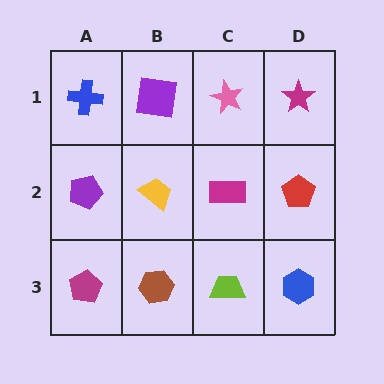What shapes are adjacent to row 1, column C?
A magenta rectangle (row 2, column C), a purple square (row 1, column B), a magenta star (row 1, column D).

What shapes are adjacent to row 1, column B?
A yellow trapezoid (row 2, column B), a blue cross (row 1, column A), a pink star (row 1, column C).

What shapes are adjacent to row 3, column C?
A magenta rectangle (row 2, column C), a brown hexagon (row 3, column B), a blue hexagon (row 3, column D).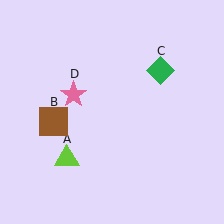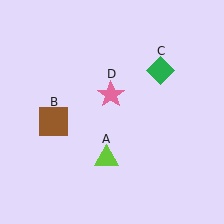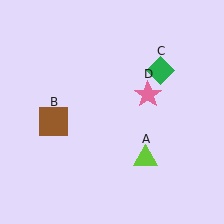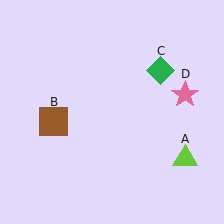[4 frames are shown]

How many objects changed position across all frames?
2 objects changed position: lime triangle (object A), pink star (object D).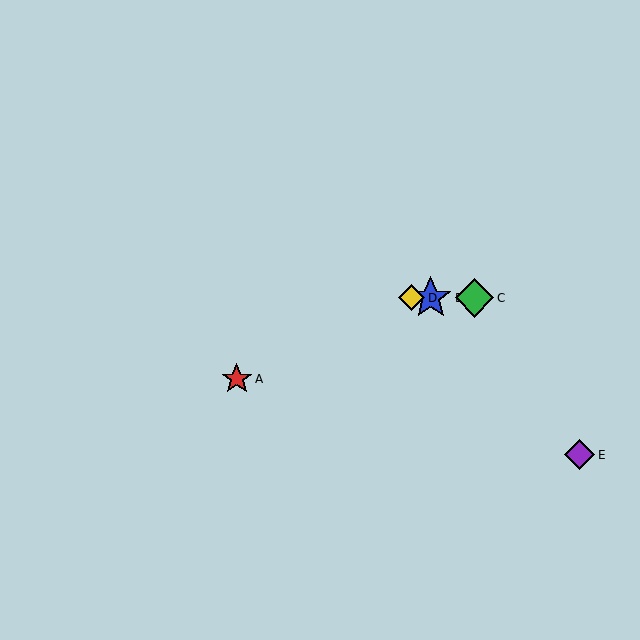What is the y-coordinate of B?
Object B is at y≈298.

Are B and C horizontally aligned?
Yes, both are at y≈298.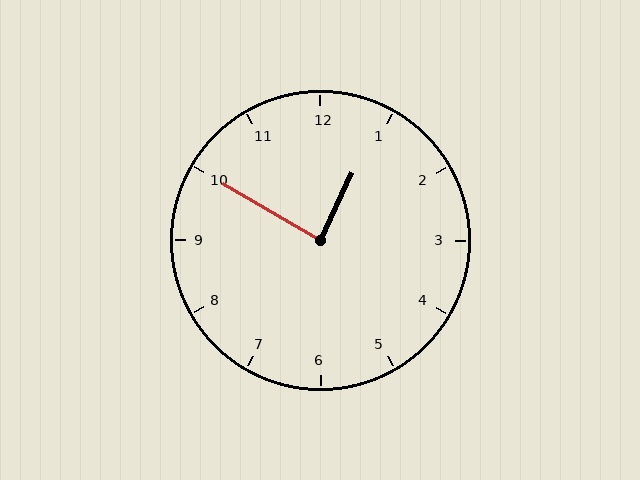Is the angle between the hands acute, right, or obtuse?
It is right.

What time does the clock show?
12:50.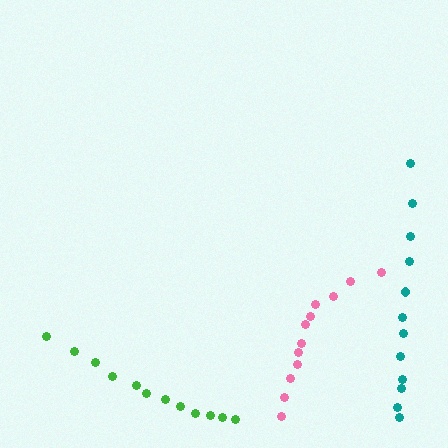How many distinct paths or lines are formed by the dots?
There are 3 distinct paths.